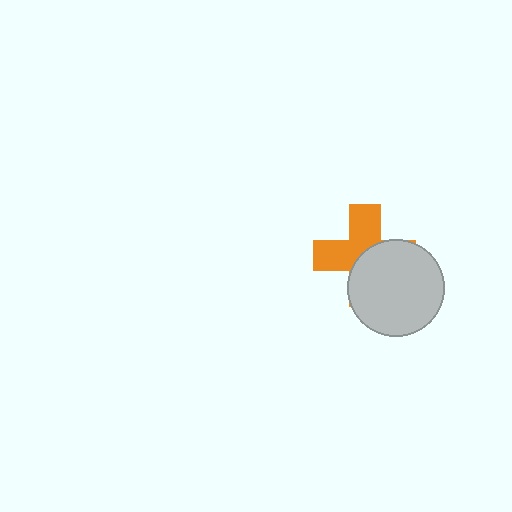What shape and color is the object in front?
The object in front is a light gray circle.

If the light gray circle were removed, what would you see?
You would see the complete orange cross.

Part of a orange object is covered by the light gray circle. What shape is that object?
It is a cross.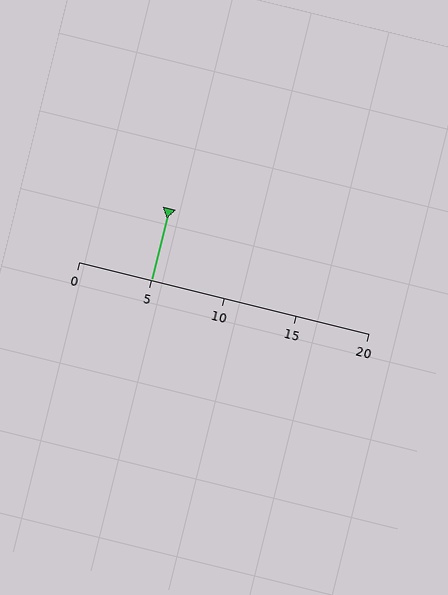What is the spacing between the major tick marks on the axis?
The major ticks are spaced 5 apart.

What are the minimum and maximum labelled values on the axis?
The axis runs from 0 to 20.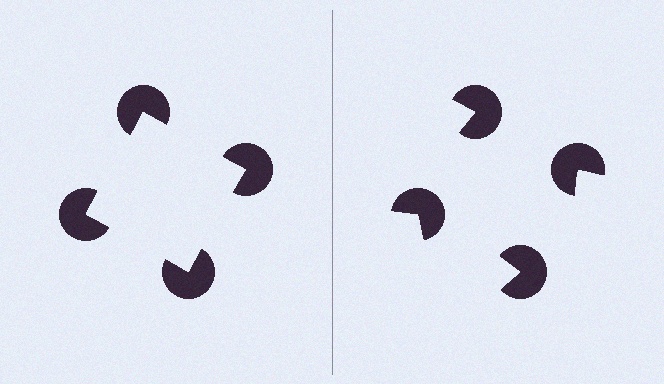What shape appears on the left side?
An illusory square.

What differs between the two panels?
The pac-man discs are positioned identically on both sides; only the wedge orientations differ. On the left they align to a square; on the right they are misaligned.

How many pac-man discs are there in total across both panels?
8 — 4 on each side.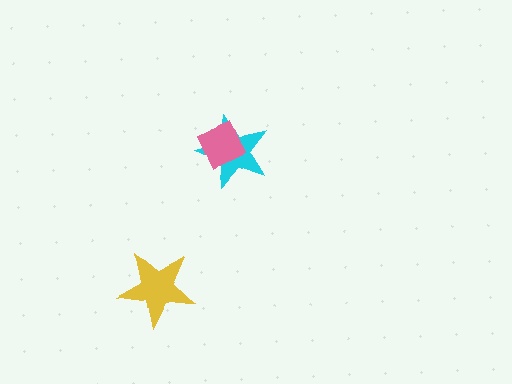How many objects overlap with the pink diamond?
1 object overlaps with the pink diamond.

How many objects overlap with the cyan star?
1 object overlaps with the cyan star.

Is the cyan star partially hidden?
Yes, it is partially covered by another shape.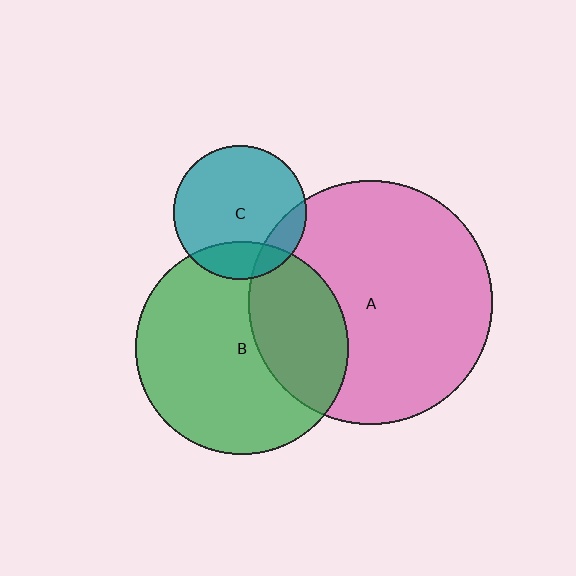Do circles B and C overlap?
Yes.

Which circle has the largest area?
Circle A (pink).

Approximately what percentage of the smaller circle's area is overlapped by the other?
Approximately 20%.